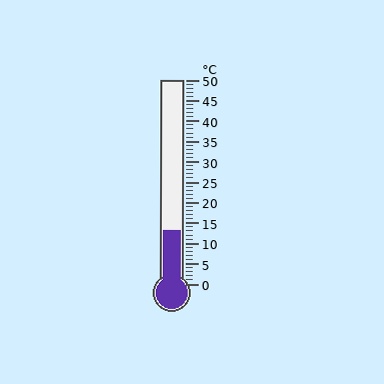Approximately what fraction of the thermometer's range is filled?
The thermometer is filled to approximately 25% of its range.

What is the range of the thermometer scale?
The thermometer scale ranges from 0°C to 50°C.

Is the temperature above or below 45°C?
The temperature is below 45°C.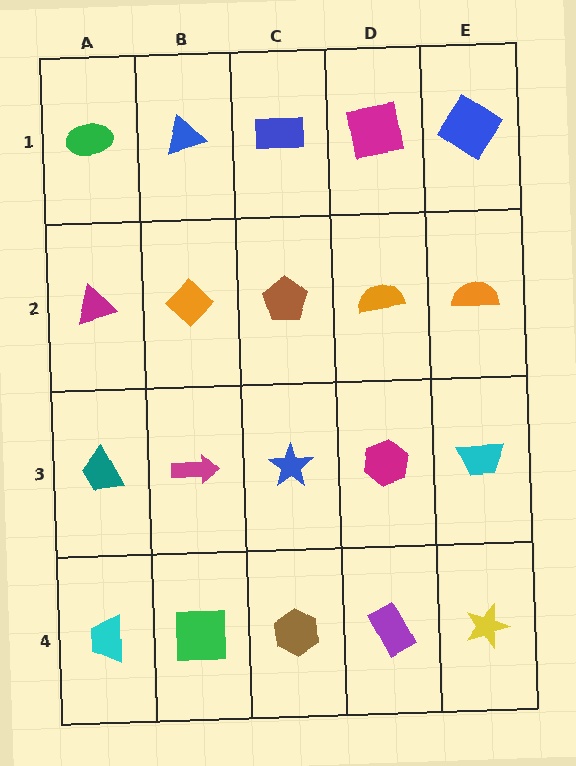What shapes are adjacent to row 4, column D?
A magenta hexagon (row 3, column D), a brown hexagon (row 4, column C), a yellow star (row 4, column E).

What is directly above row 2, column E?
A blue diamond.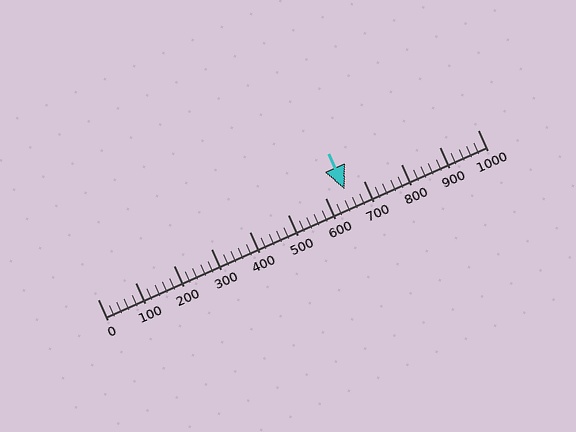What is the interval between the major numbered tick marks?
The major tick marks are spaced 100 units apart.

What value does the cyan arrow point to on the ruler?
The cyan arrow points to approximately 651.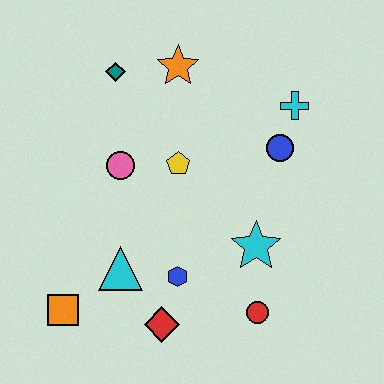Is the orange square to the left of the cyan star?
Yes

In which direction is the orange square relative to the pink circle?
The orange square is below the pink circle.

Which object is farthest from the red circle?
The teal diamond is farthest from the red circle.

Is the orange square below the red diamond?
No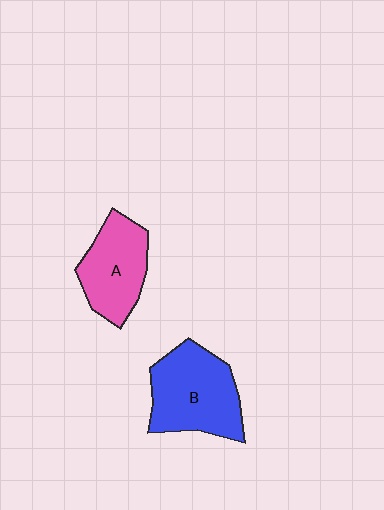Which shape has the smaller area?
Shape A (pink).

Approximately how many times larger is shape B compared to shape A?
Approximately 1.3 times.